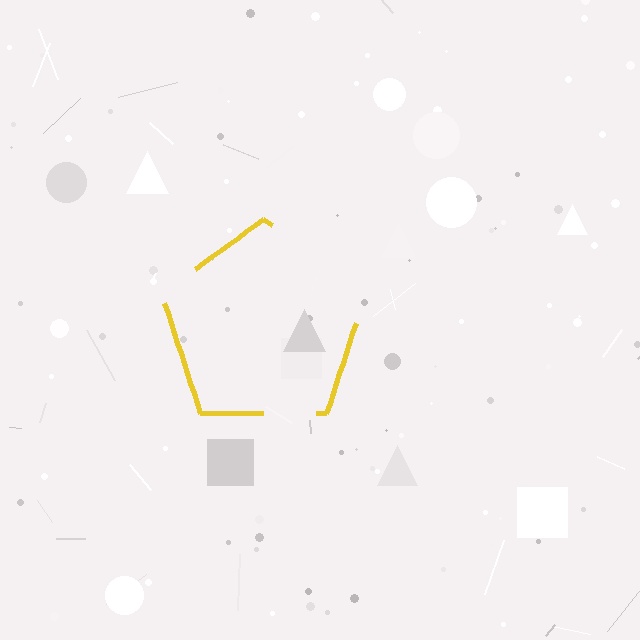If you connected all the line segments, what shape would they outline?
They would outline a pentagon.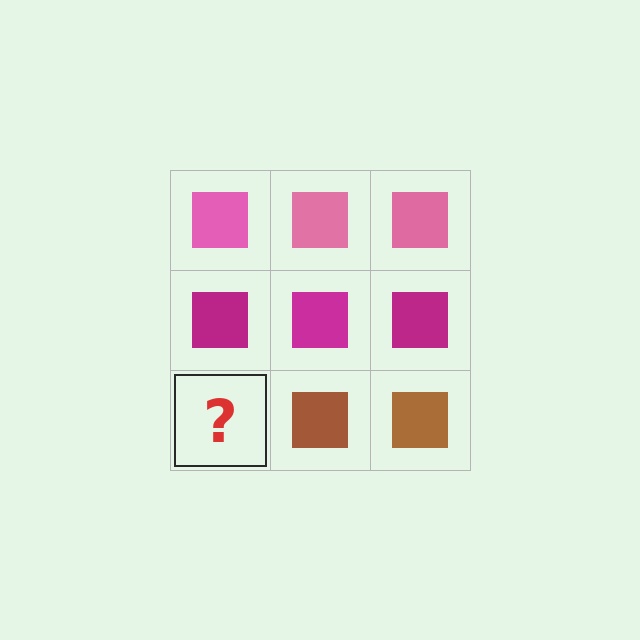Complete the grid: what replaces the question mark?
The question mark should be replaced with a brown square.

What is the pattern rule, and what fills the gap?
The rule is that each row has a consistent color. The gap should be filled with a brown square.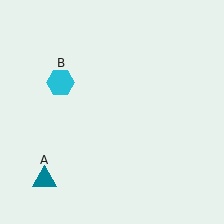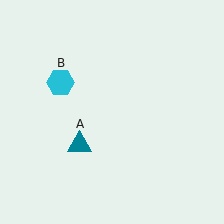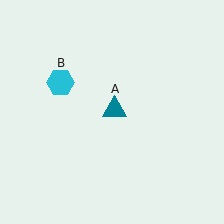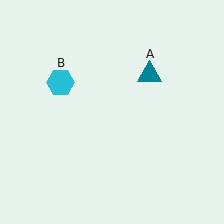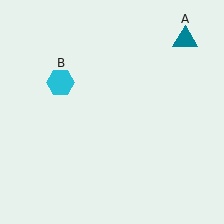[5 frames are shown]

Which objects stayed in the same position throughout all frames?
Cyan hexagon (object B) remained stationary.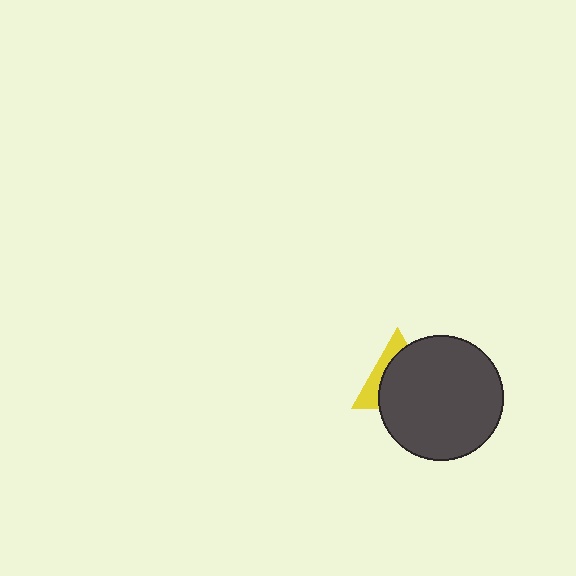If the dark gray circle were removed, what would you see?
You would see the complete yellow triangle.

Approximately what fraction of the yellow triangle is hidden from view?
Roughly 68% of the yellow triangle is hidden behind the dark gray circle.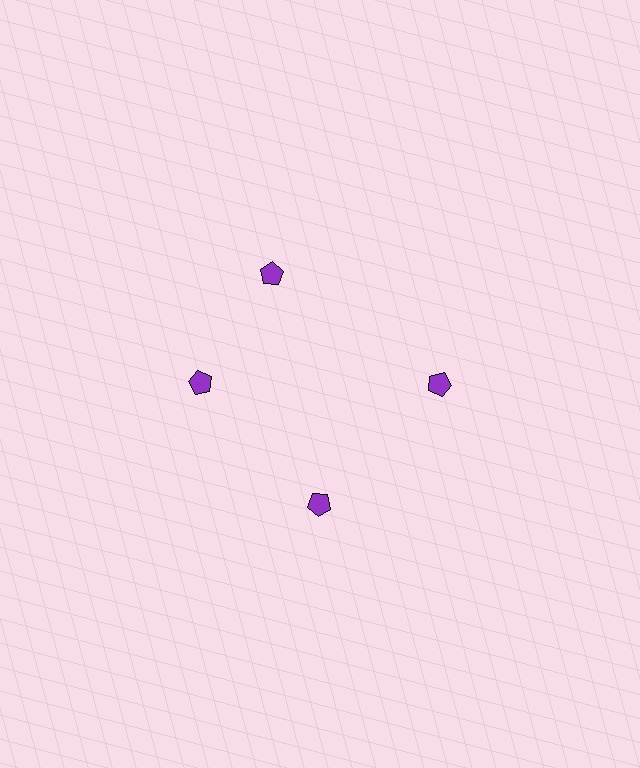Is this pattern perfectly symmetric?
No. The 4 purple pentagons are arranged in a ring, but one element near the 12 o'clock position is rotated out of alignment along the ring, breaking the 4-fold rotational symmetry.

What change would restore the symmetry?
The symmetry would be restored by rotating it back into even spacing with its neighbors so that all 4 pentagons sit at equal angles and equal distance from the center.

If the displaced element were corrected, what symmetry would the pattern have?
It would have 4-fold rotational symmetry — the pattern would map onto itself every 90 degrees.